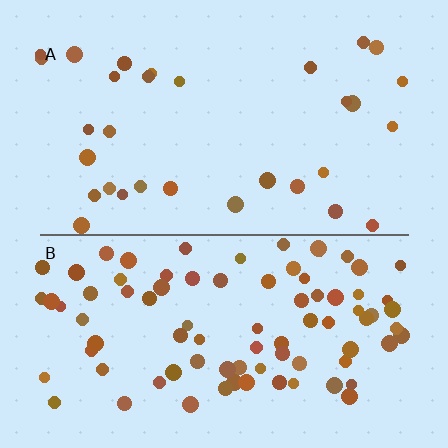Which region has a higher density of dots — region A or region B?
B (the bottom).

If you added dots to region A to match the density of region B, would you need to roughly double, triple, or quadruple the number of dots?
Approximately triple.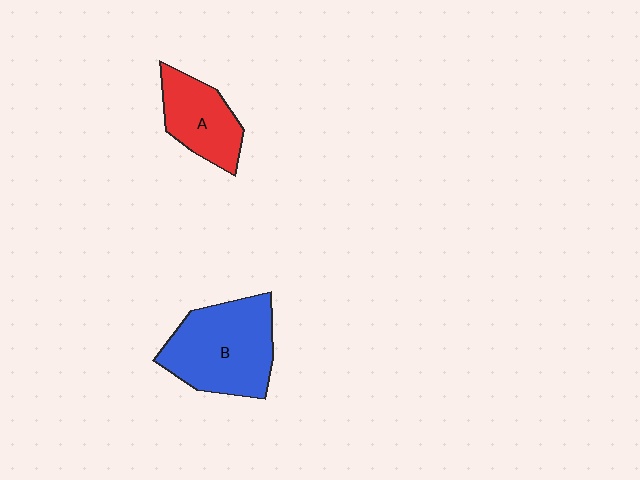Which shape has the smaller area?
Shape A (red).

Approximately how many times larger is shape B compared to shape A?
Approximately 1.6 times.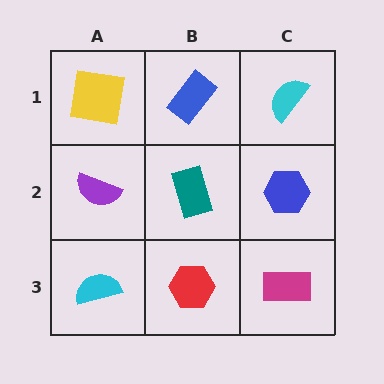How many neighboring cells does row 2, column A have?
3.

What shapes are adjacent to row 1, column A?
A purple semicircle (row 2, column A), a blue rectangle (row 1, column B).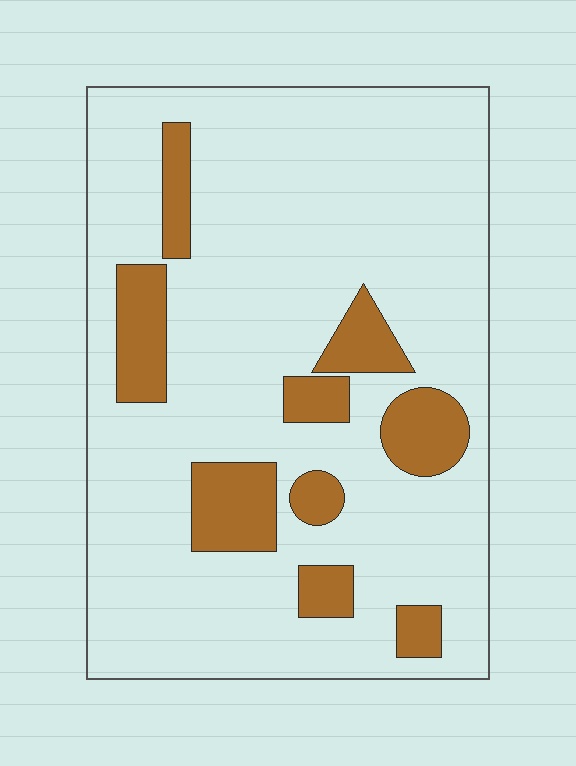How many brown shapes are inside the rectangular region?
9.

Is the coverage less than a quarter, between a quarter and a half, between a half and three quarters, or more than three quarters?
Less than a quarter.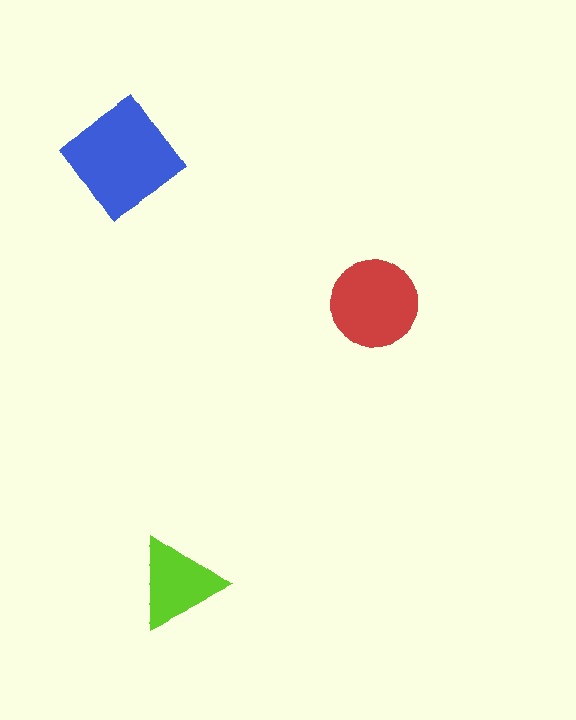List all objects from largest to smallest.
The blue diamond, the red circle, the lime triangle.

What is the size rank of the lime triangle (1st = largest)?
3rd.